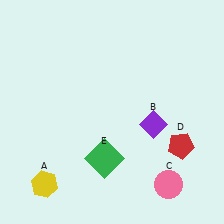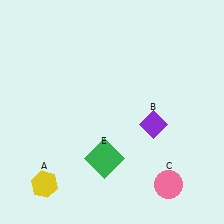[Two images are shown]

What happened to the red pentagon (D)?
The red pentagon (D) was removed in Image 2. It was in the bottom-right area of Image 1.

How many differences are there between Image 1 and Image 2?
There is 1 difference between the two images.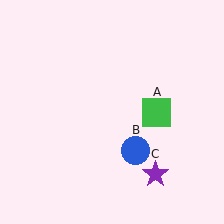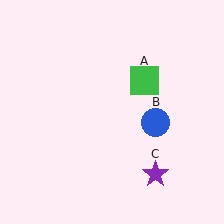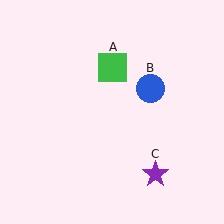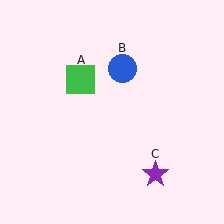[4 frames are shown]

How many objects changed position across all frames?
2 objects changed position: green square (object A), blue circle (object B).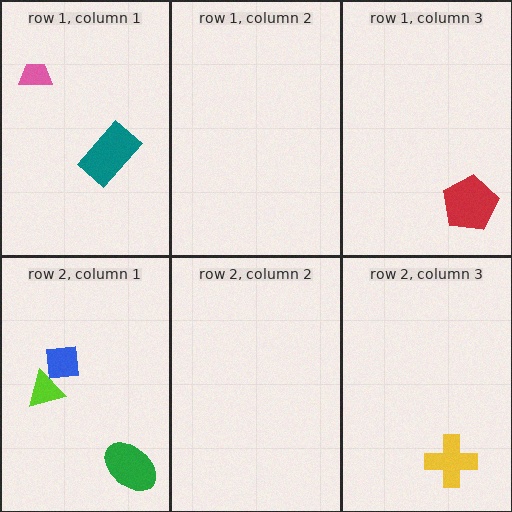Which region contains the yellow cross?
The row 2, column 3 region.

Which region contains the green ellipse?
The row 2, column 1 region.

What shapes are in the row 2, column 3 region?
The yellow cross.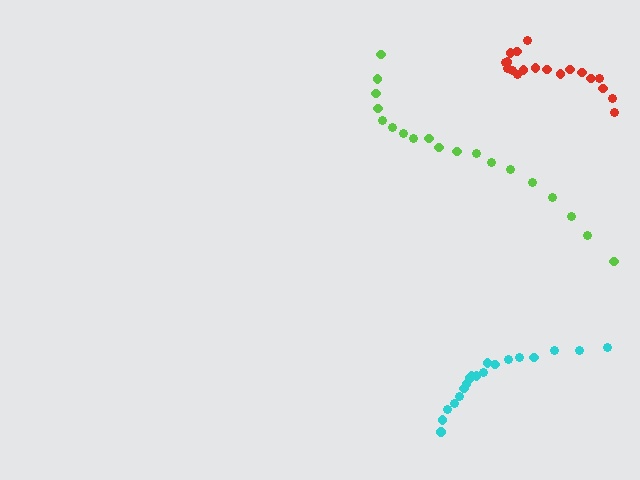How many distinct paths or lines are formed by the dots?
There are 3 distinct paths.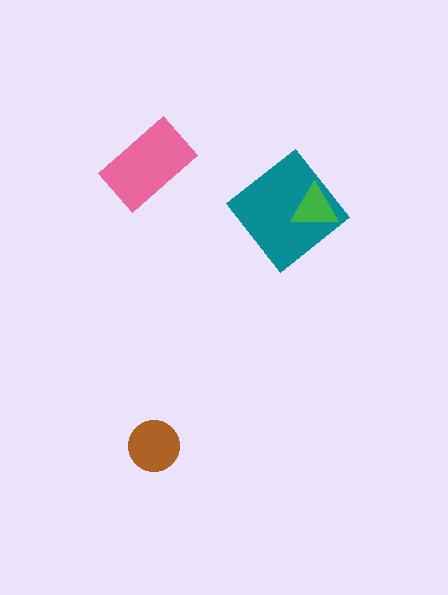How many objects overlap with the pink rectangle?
0 objects overlap with the pink rectangle.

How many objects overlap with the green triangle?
1 object overlaps with the green triangle.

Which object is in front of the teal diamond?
The green triangle is in front of the teal diamond.